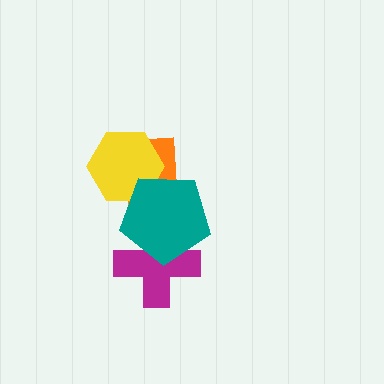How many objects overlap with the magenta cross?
1 object overlaps with the magenta cross.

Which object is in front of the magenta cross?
The teal pentagon is in front of the magenta cross.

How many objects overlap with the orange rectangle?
2 objects overlap with the orange rectangle.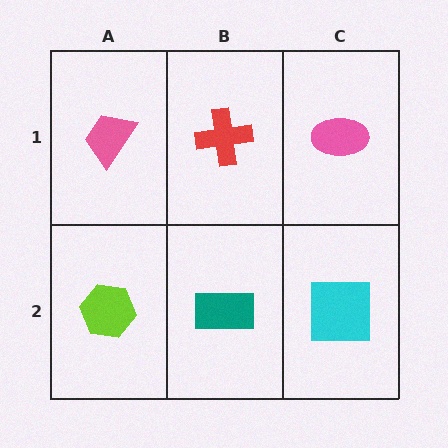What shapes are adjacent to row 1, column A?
A lime hexagon (row 2, column A), a red cross (row 1, column B).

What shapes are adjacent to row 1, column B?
A teal rectangle (row 2, column B), a pink trapezoid (row 1, column A), a pink ellipse (row 1, column C).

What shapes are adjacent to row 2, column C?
A pink ellipse (row 1, column C), a teal rectangle (row 2, column B).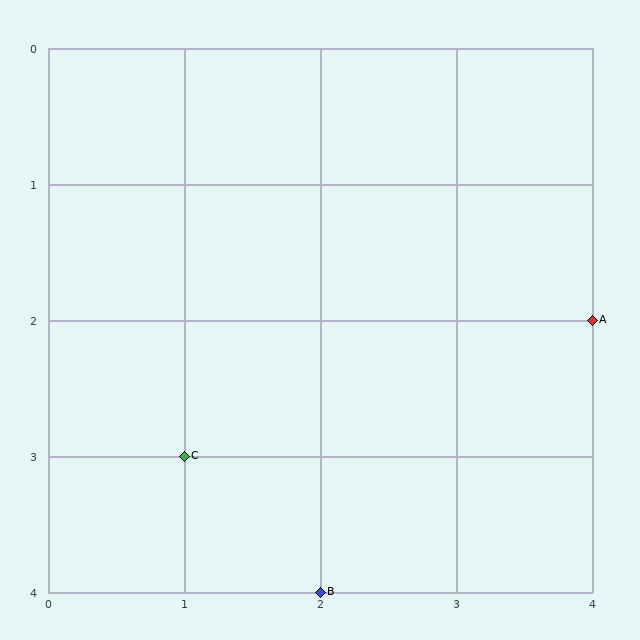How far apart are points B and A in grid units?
Points B and A are 2 columns and 2 rows apart (about 2.8 grid units diagonally).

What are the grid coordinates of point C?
Point C is at grid coordinates (1, 3).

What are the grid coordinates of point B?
Point B is at grid coordinates (2, 4).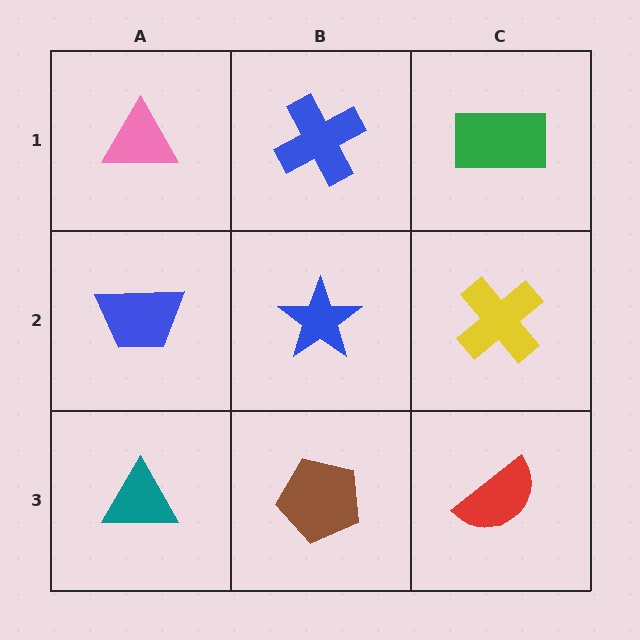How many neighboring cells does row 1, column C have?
2.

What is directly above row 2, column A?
A pink triangle.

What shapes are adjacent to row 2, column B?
A blue cross (row 1, column B), a brown pentagon (row 3, column B), a blue trapezoid (row 2, column A), a yellow cross (row 2, column C).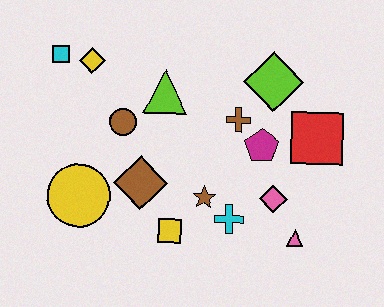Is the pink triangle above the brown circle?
No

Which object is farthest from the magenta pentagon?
The cyan square is farthest from the magenta pentagon.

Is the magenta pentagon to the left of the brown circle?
No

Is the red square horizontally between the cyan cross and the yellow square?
No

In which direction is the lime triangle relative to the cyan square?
The lime triangle is to the right of the cyan square.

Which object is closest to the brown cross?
The magenta pentagon is closest to the brown cross.